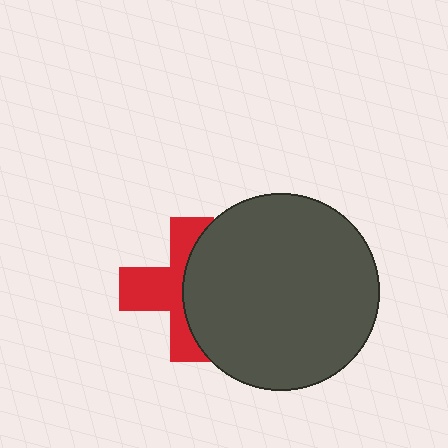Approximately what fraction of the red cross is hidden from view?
Roughly 50% of the red cross is hidden behind the dark gray circle.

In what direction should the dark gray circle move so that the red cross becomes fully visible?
The dark gray circle should move right. That is the shortest direction to clear the overlap and leave the red cross fully visible.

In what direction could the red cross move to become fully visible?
The red cross could move left. That would shift it out from behind the dark gray circle entirely.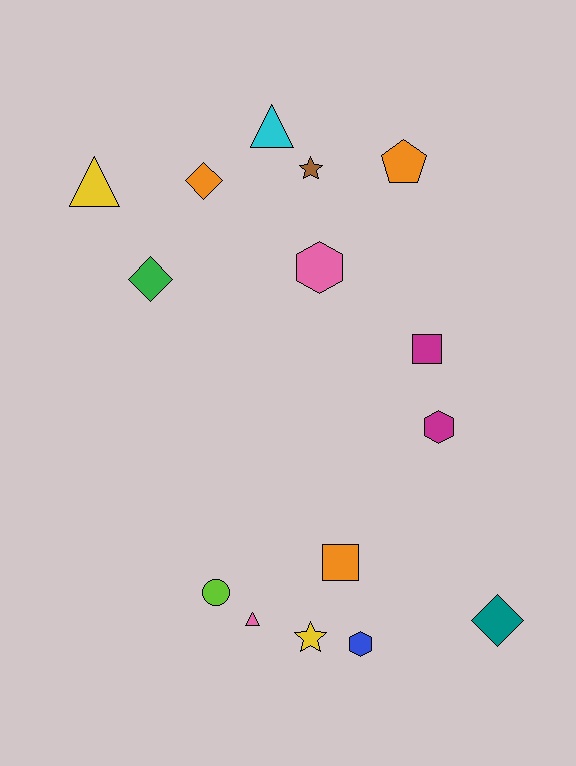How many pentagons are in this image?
There is 1 pentagon.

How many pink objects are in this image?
There are 2 pink objects.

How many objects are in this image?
There are 15 objects.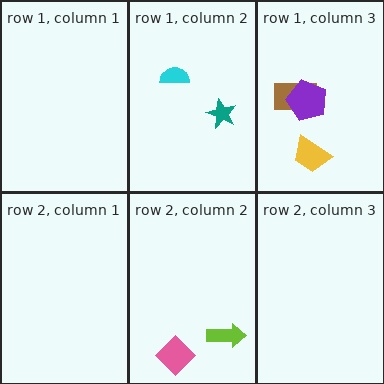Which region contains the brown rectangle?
The row 1, column 3 region.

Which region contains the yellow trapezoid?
The row 1, column 3 region.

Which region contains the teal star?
The row 1, column 2 region.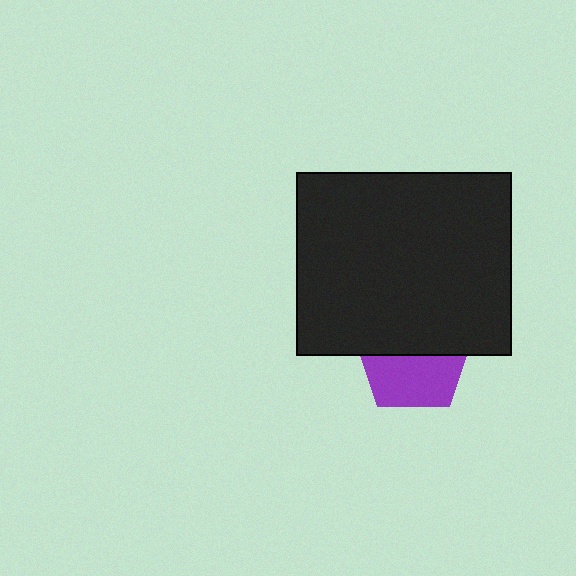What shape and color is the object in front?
The object in front is a black rectangle.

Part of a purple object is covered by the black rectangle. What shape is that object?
It is a pentagon.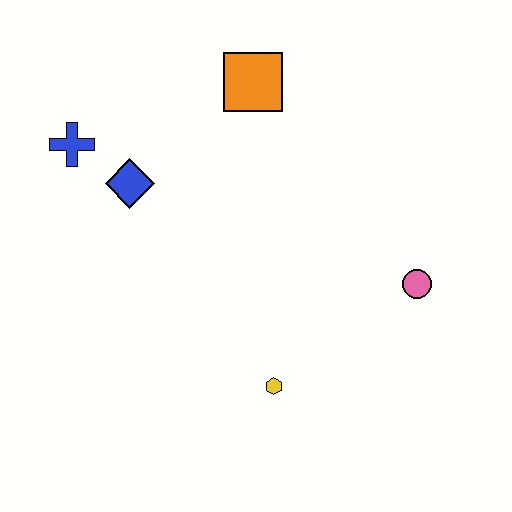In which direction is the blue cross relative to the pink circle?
The blue cross is to the left of the pink circle.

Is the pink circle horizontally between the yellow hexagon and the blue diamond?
No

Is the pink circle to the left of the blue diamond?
No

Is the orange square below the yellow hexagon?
No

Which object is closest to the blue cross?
The blue diamond is closest to the blue cross.